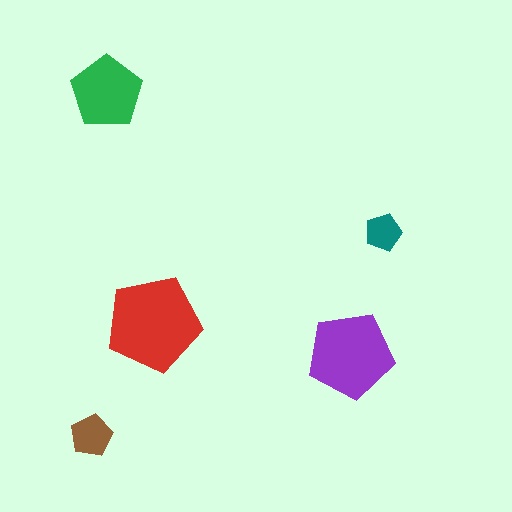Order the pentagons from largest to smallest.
the red one, the purple one, the green one, the brown one, the teal one.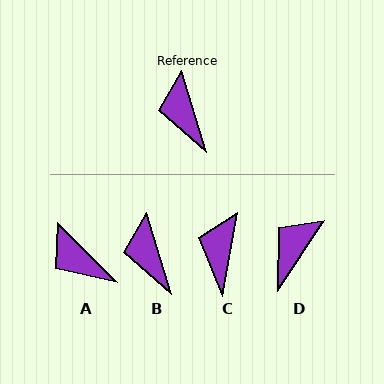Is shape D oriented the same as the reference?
No, it is off by about 51 degrees.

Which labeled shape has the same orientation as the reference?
B.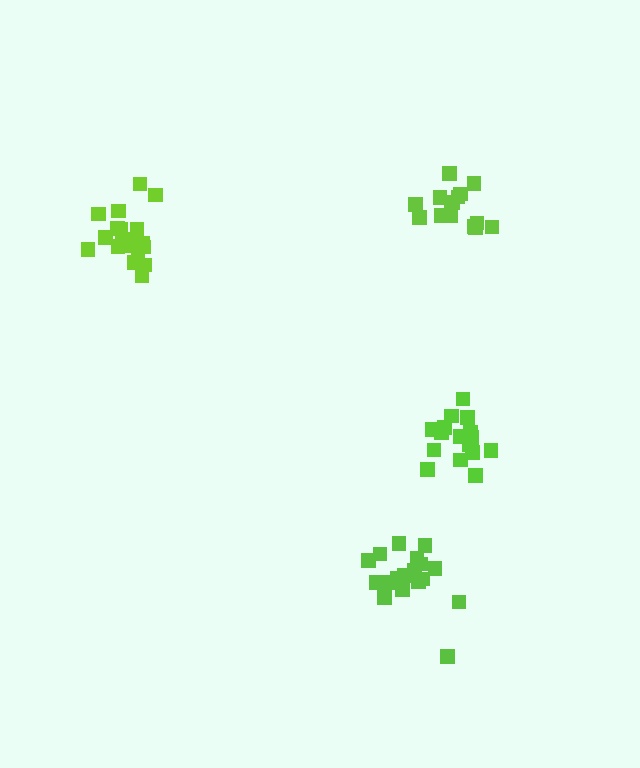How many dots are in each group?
Group 1: 18 dots, Group 2: 16 dots, Group 3: 19 dots, Group 4: 16 dots (69 total).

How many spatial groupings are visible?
There are 4 spatial groupings.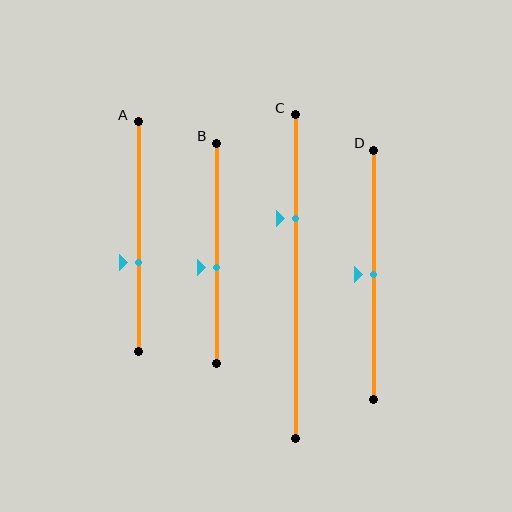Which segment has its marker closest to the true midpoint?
Segment D has its marker closest to the true midpoint.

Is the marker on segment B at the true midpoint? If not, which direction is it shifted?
No, the marker on segment B is shifted downward by about 6% of the segment length.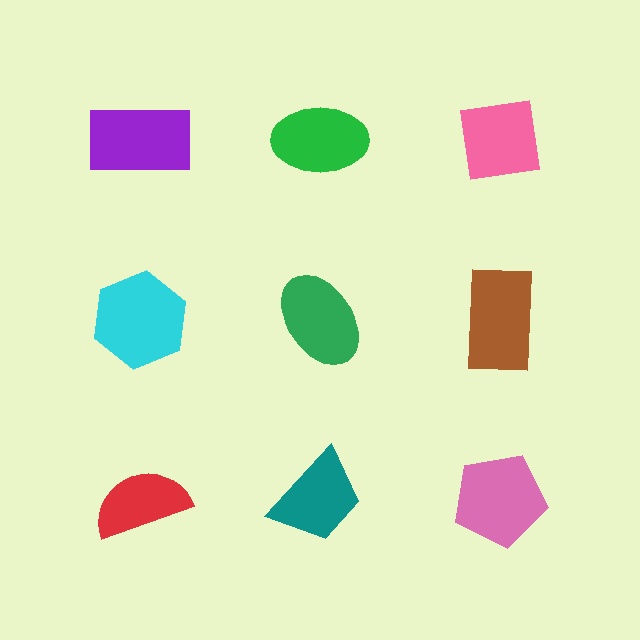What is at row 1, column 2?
A green ellipse.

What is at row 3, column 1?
A red semicircle.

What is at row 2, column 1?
A cyan hexagon.